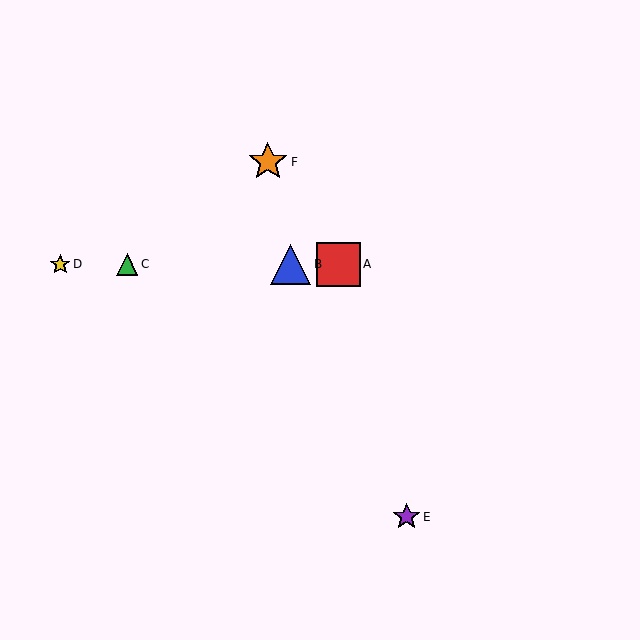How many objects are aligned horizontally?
4 objects (A, B, C, D) are aligned horizontally.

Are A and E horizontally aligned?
No, A is at y≈264 and E is at y≈517.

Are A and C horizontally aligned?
Yes, both are at y≈264.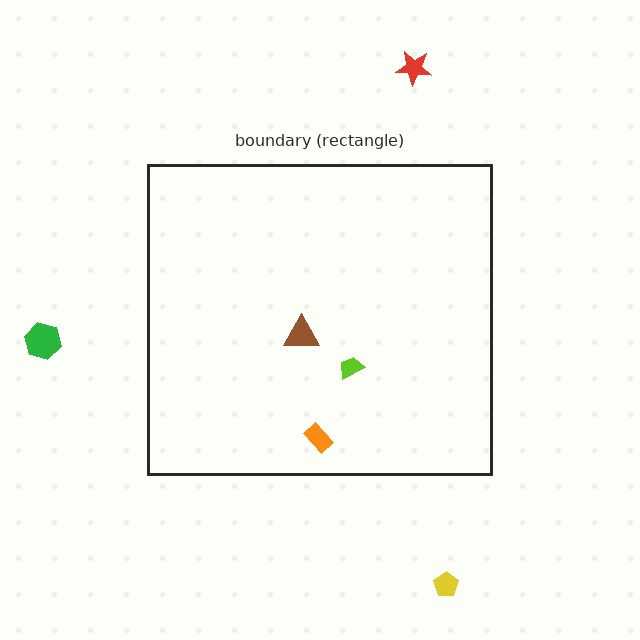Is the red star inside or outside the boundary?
Outside.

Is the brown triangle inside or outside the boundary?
Inside.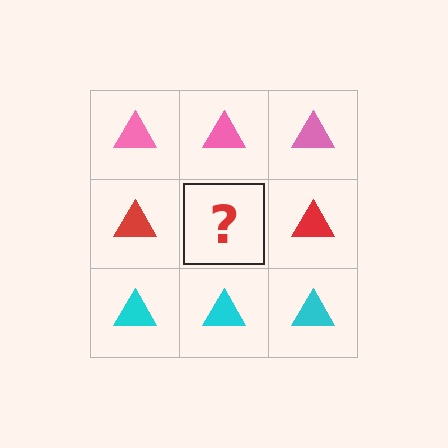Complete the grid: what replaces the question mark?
The question mark should be replaced with a red triangle.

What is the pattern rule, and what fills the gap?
The rule is that each row has a consistent color. The gap should be filled with a red triangle.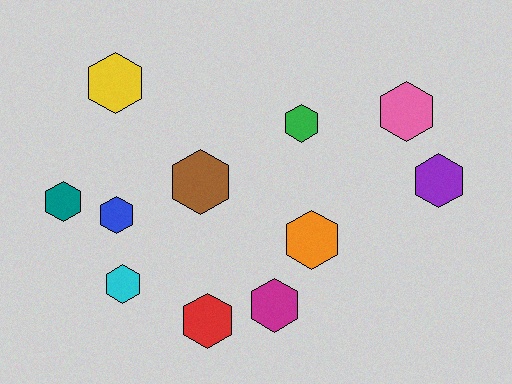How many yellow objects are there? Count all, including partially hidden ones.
There is 1 yellow object.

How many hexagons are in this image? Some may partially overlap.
There are 11 hexagons.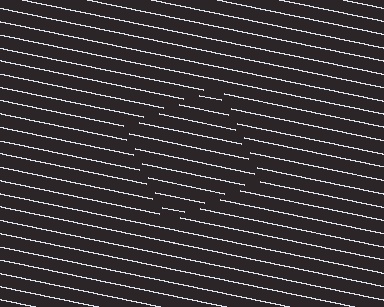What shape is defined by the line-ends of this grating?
An illusory square. The interior of the shape contains the same grating, shifted by half a period — the contour is defined by the phase discontinuity where line-ends from the inner and outer gratings abut.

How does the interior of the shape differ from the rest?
The interior of the shape contains the same grating, shifted by half a period — the contour is defined by the phase discontinuity where line-ends from the inner and outer gratings abut.